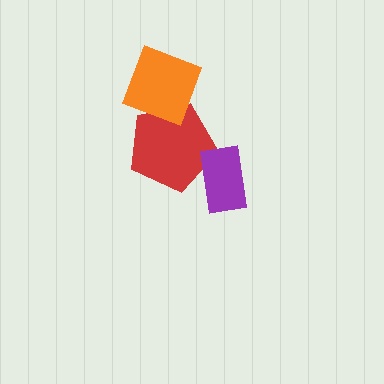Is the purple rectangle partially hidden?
No, no other shape covers it.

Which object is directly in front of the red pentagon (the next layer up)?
The orange diamond is directly in front of the red pentagon.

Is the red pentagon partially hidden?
Yes, it is partially covered by another shape.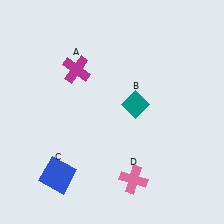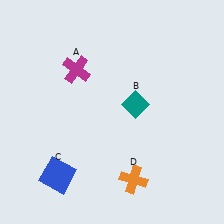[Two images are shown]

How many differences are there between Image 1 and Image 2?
There is 1 difference between the two images.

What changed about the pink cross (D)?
In Image 1, D is pink. In Image 2, it changed to orange.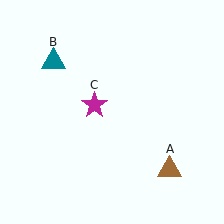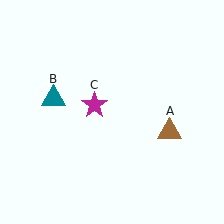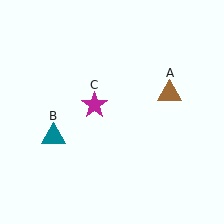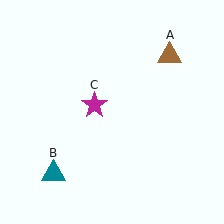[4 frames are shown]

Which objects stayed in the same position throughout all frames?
Magenta star (object C) remained stationary.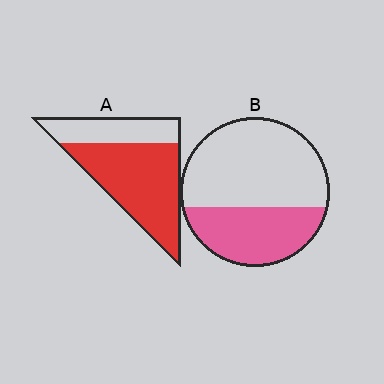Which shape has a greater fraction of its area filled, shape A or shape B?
Shape A.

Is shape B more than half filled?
No.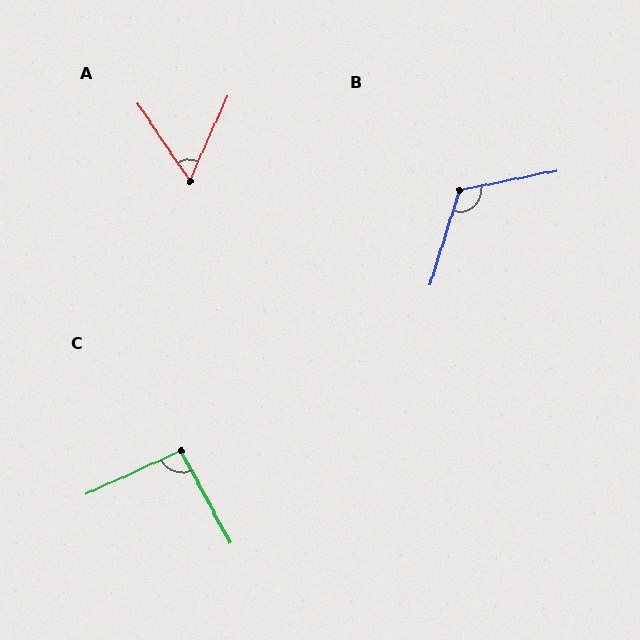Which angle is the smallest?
A, at approximately 58 degrees.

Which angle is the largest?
B, at approximately 118 degrees.